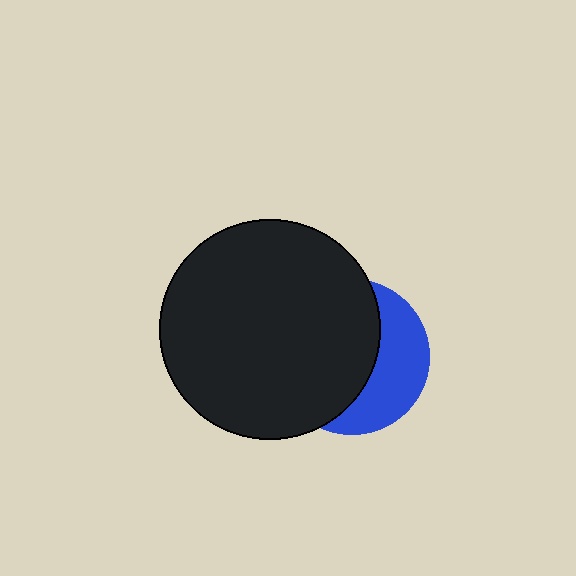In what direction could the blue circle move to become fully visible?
The blue circle could move right. That would shift it out from behind the black circle entirely.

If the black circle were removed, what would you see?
You would see the complete blue circle.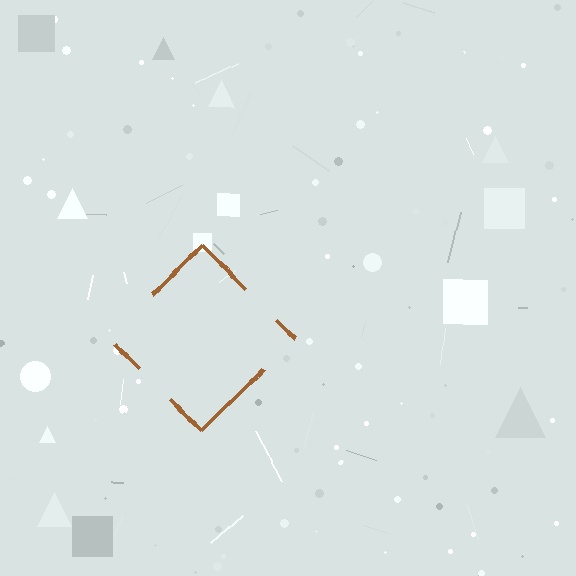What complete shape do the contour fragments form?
The contour fragments form a diamond.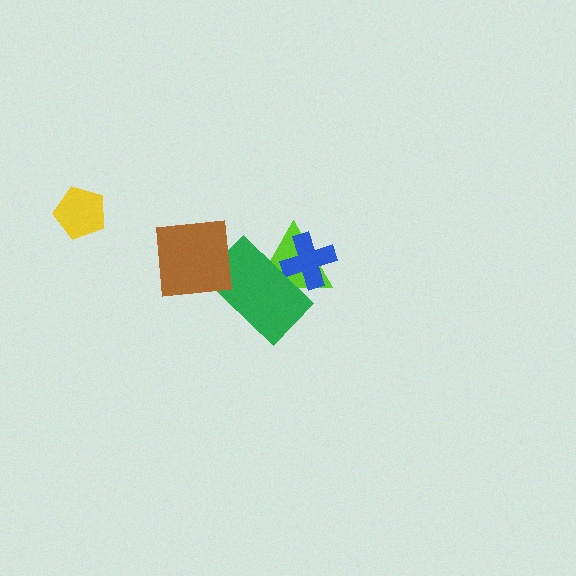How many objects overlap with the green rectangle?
3 objects overlap with the green rectangle.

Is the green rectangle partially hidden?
Yes, it is partially covered by another shape.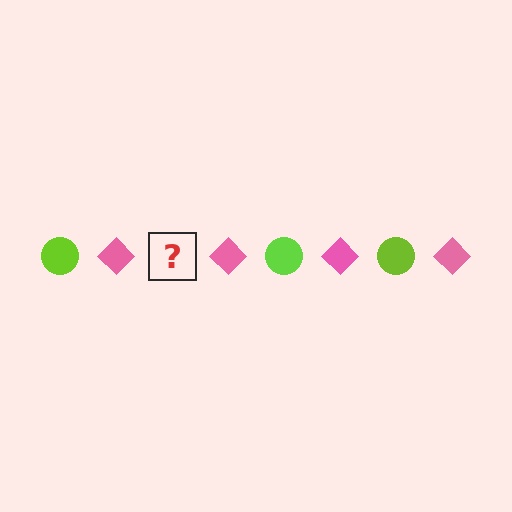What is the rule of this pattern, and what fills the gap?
The rule is that the pattern alternates between lime circle and pink diamond. The gap should be filled with a lime circle.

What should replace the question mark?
The question mark should be replaced with a lime circle.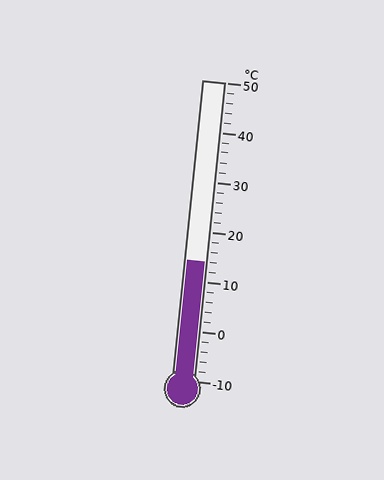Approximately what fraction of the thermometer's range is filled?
The thermometer is filled to approximately 40% of its range.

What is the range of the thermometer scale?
The thermometer scale ranges from -10°C to 50°C.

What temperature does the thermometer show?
The thermometer shows approximately 14°C.